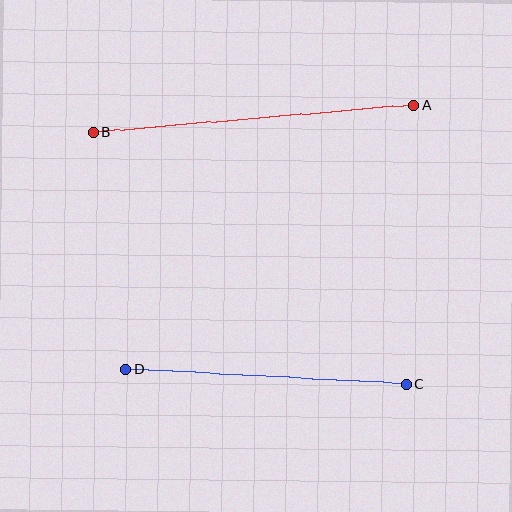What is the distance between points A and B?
The distance is approximately 321 pixels.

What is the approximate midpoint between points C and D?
The midpoint is at approximately (266, 376) pixels.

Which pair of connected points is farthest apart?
Points A and B are farthest apart.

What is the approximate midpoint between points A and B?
The midpoint is at approximately (254, 119) pixels.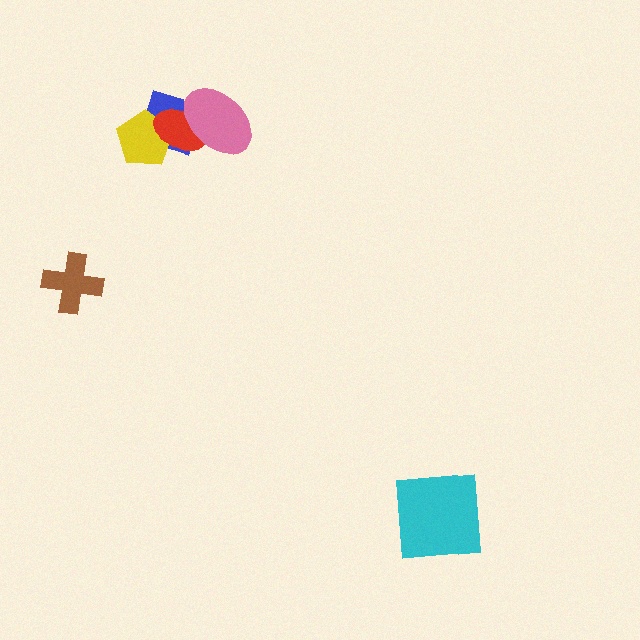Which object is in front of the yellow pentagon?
The red ellipse is in front of the yellow pentagon.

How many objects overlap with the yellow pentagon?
2 objects overlap with the yellow pentagon.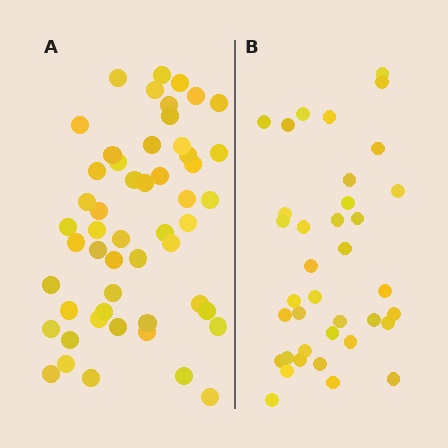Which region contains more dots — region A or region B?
Region A (the left region) has more dots.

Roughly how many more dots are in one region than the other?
Region A has approximately 15 more dots than region B.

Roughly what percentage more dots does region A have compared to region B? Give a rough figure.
About 40% more.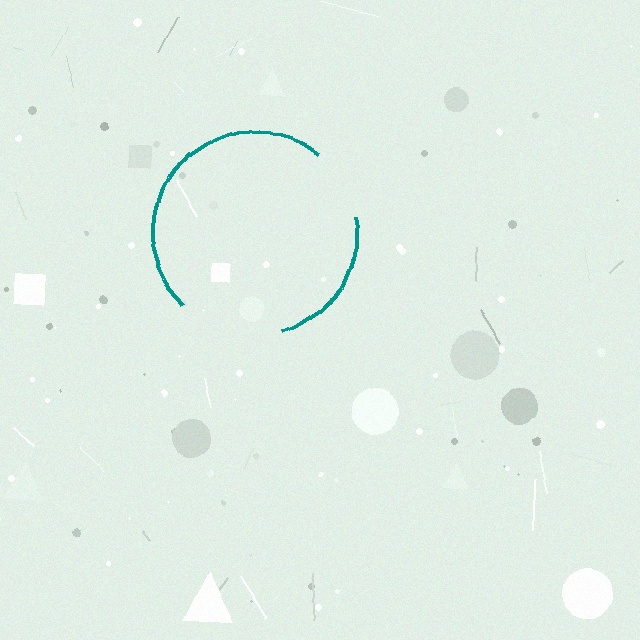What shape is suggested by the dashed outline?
The dashed outline suggests a circle.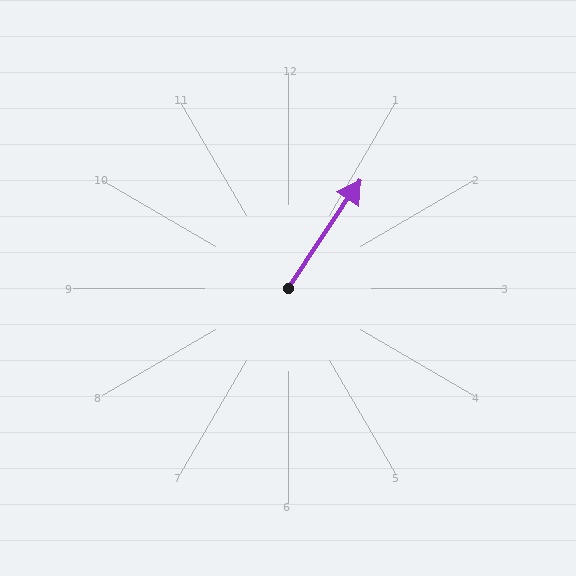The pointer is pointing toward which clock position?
Roughly 1 o'clock.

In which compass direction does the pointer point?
Northeast.